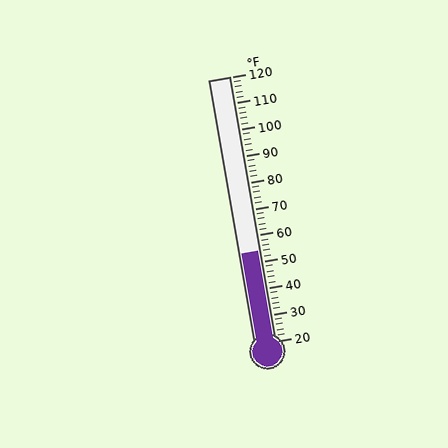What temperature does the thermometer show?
The thermometer shows approximately 54°F.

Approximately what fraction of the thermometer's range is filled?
The thermometer is filled to approximately 35% of its range.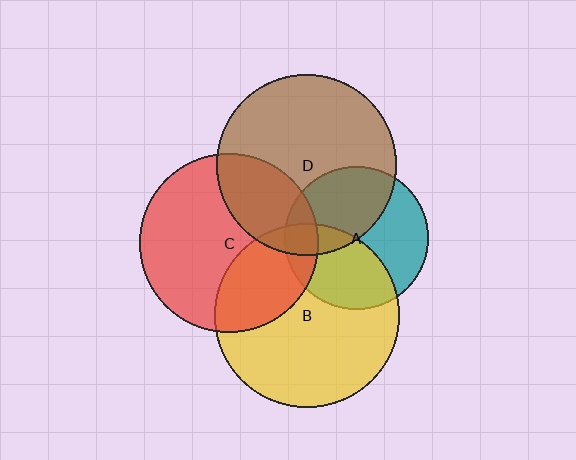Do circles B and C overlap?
Yes.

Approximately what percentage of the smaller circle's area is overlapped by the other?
Approximately 30%.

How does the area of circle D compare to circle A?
Approximately 1.6 times.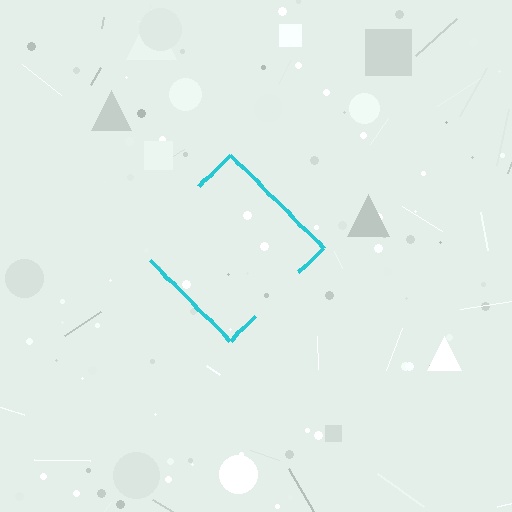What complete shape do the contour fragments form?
The contour fragments form a diamond.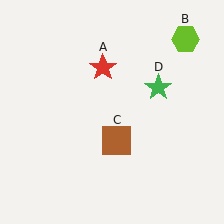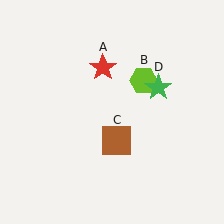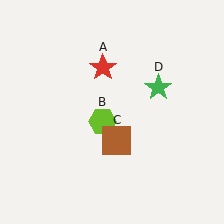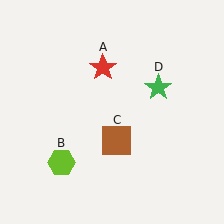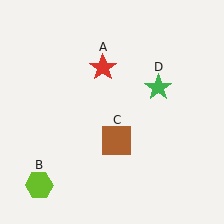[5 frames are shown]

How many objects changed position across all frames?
1 object changed position: lime hexagon (object B).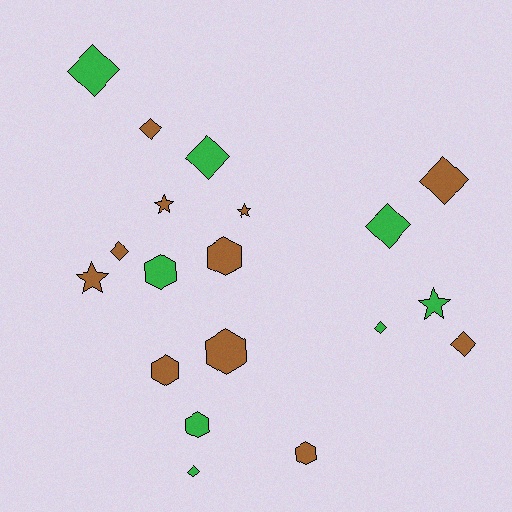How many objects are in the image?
There are 19 objects.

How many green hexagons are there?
There are 2 green hexagons.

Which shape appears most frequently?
Diamond, with 9 objects.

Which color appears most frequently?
Brown, with 11 objects.